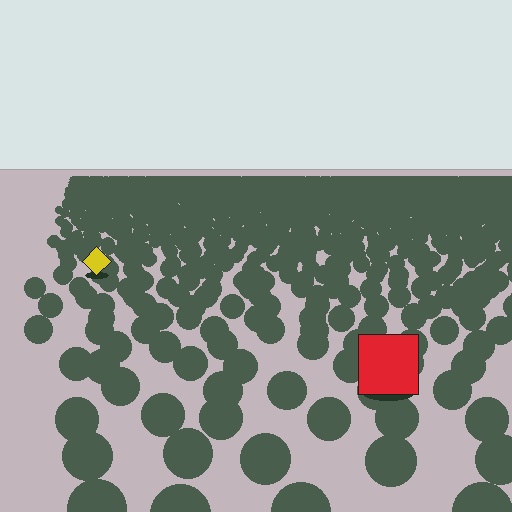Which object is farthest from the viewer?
The yellow diamond is farthest from the viewer. It appears smaller and the ground texture around it is denser.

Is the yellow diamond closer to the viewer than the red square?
No. The red square is closer — you can tell from the texture gradient: the ground texture is coarser near it.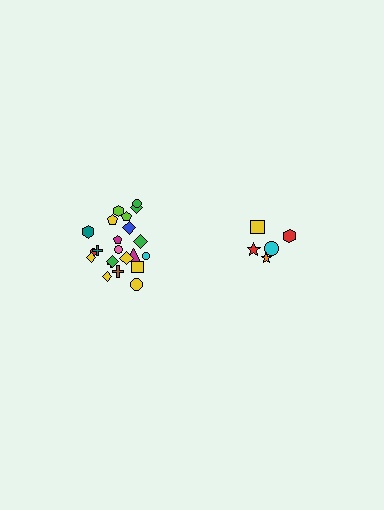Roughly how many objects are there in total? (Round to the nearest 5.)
Roughly 25 objects in total.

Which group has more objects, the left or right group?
The left group.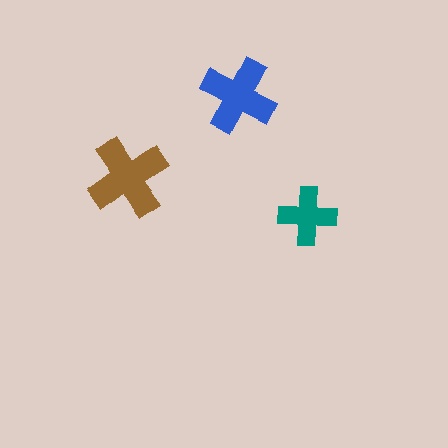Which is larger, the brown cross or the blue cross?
The brown one.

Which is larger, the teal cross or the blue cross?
The blue one.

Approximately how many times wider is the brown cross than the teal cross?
About 1.5 times wider.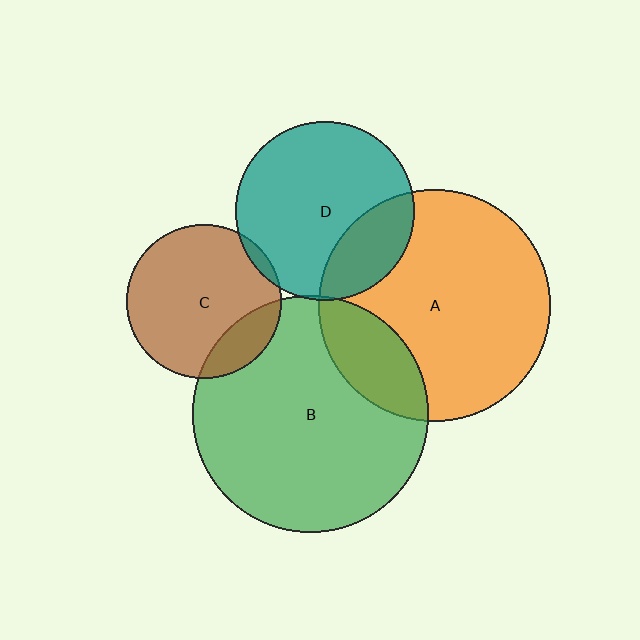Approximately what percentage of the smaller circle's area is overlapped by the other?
Approximately 20%.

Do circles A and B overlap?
Yes.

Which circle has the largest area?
Circle B (green).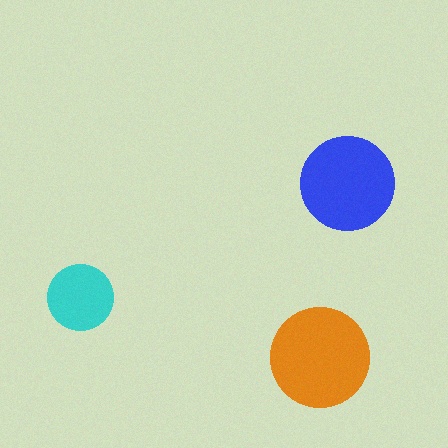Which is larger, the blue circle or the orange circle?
The orange one.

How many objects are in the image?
There are 3 objects in the image.